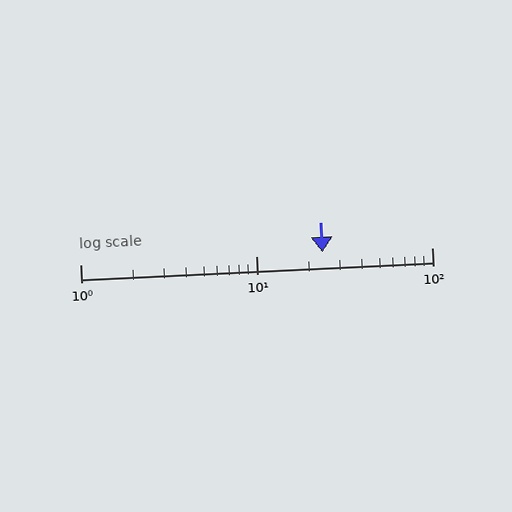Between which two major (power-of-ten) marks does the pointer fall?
The pointer is between 10 and 100.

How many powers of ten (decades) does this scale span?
The scale spans 2 decades, from 1 to 100.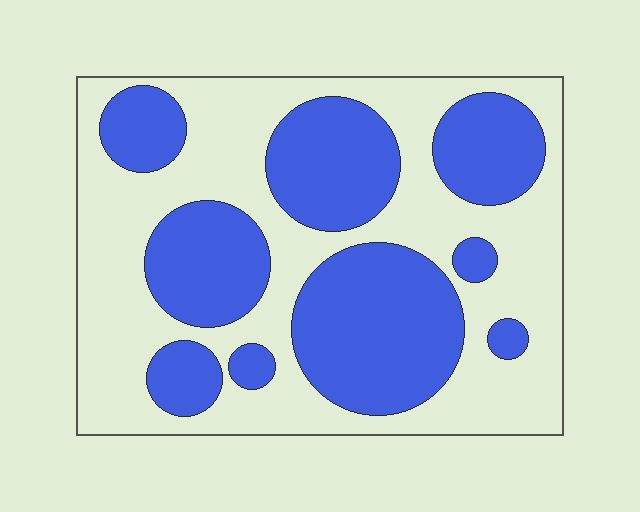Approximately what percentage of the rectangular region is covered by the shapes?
Approximately 45%.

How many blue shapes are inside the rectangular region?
9.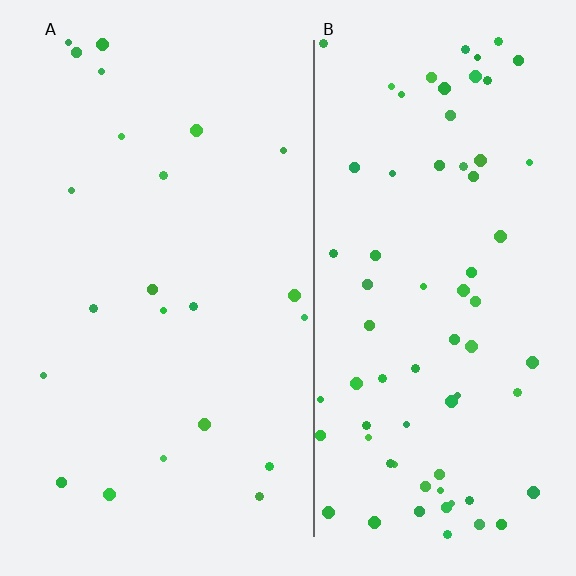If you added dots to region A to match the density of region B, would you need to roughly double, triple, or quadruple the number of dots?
Approximately triple.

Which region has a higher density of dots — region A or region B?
B (the right).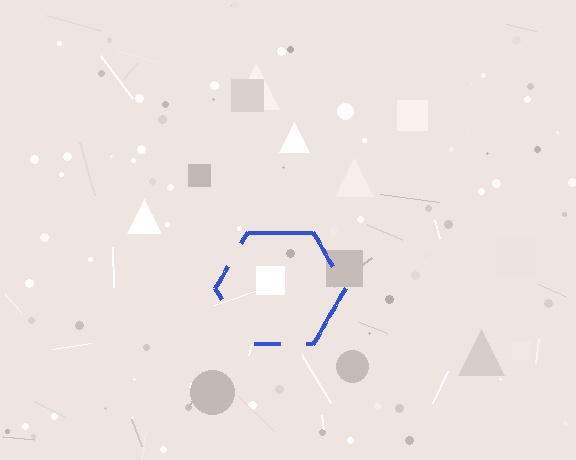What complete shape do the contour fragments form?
The contour fragments form a hexagon.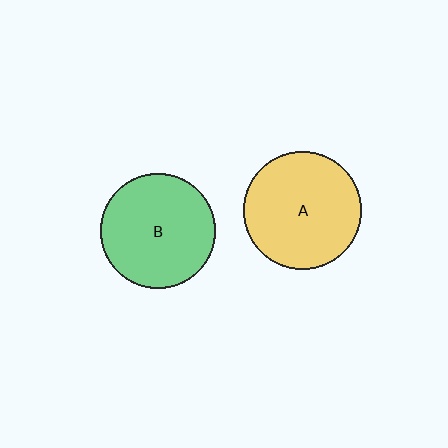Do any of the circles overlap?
No, none of the circles overlap.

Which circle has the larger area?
Circle A (yellow).